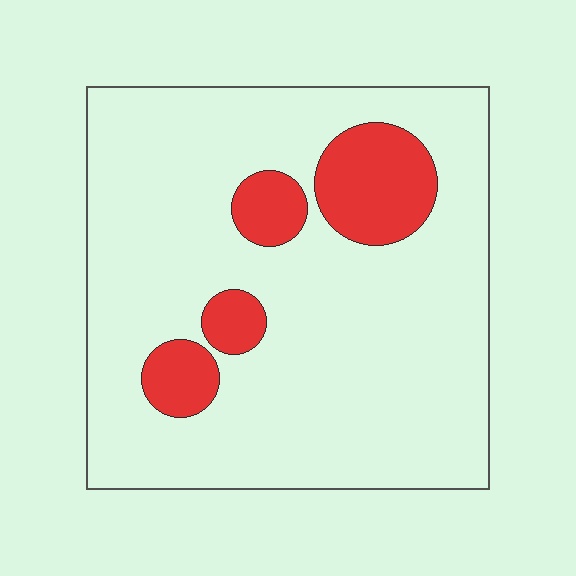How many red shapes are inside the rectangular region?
4.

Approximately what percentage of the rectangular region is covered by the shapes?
Approximately 15%.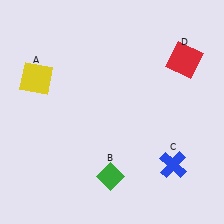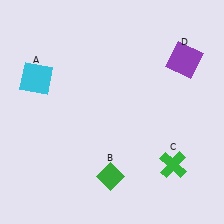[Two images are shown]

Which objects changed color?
A changed from yellow to cyan. C changed from blue to green. D changed from red to purple.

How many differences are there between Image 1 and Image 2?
There are 3 differences between the two images.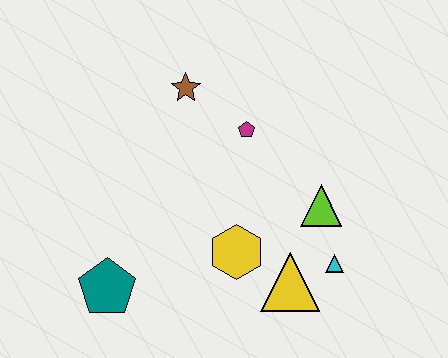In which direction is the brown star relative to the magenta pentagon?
The brown star is to the left of the magenta pentagon.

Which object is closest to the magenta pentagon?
The brown star is closest to the magenta pentagon.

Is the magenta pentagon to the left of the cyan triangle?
Yes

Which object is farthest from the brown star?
The cyan triangle is farthest from the brown star.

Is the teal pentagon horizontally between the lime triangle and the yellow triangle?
No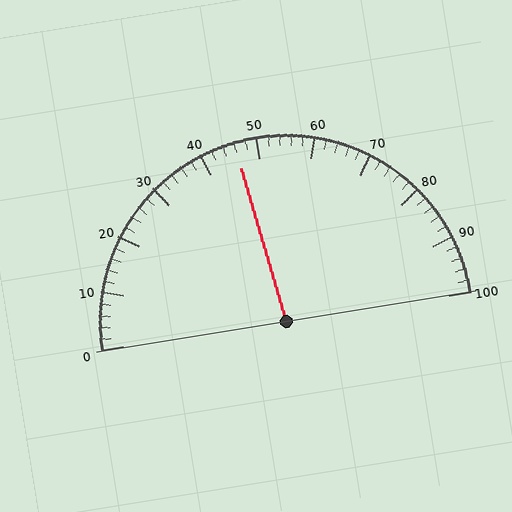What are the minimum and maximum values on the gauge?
The gauge ranges from 0 to 100.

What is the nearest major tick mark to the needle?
The nearest major tick mark is 50.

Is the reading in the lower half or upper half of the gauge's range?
The reading is in the lower half of the range (0 to 100).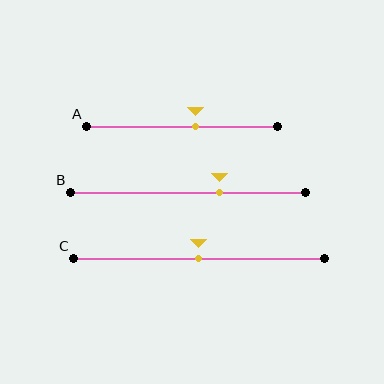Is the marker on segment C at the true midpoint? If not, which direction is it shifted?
Yes, the marker on segment C is at the true midpoint.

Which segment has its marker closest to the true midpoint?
Segment C has its marker closest to the true midpoint.